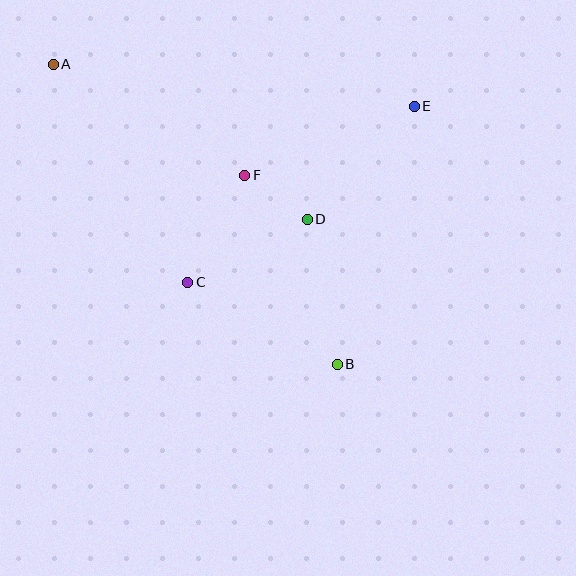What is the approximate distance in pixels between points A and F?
The distance between A and F is approximately 222 pixels.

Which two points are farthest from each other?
Points A and B are farthest from each other.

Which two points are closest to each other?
Points D and F are closest to each other.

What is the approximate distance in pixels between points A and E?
The distance between A and E is approximately 364 pixels.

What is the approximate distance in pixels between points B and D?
The distance between B and D is approximately 148 pixels.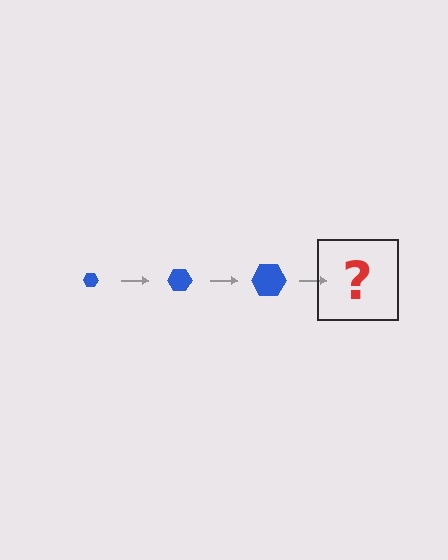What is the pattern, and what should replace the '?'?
The pattern is that the hexagon gets progressively larger each step. The '?' should be a blue hexagon, larger than the previous one.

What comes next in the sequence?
The next element should be a blue hexagon, larger than the previous one.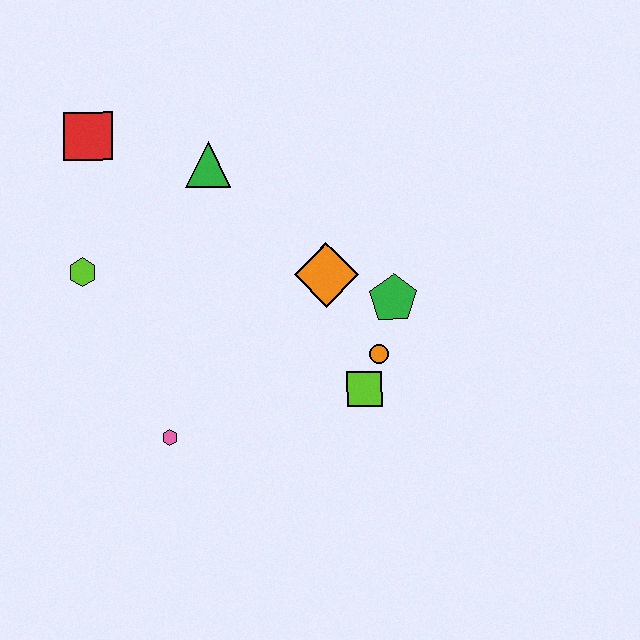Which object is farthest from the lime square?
The red square is farthest from the lime square.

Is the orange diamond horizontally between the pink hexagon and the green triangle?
No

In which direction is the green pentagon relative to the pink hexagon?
The green pentagon is to the right of the pink hexagon.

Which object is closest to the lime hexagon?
The red square is closest to the lime hexagon.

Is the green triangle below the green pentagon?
No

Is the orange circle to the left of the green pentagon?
Yes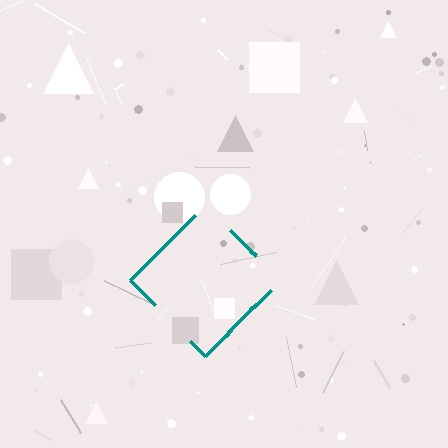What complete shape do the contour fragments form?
The contour fragments form a diamond.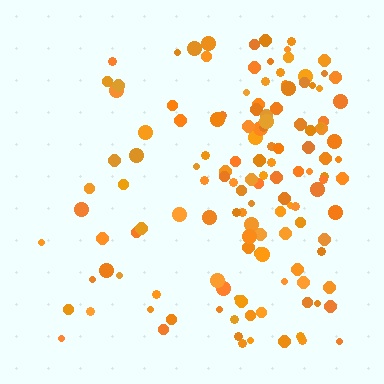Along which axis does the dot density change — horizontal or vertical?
Horizontal.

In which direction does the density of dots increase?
From left to right, with the right side densest.